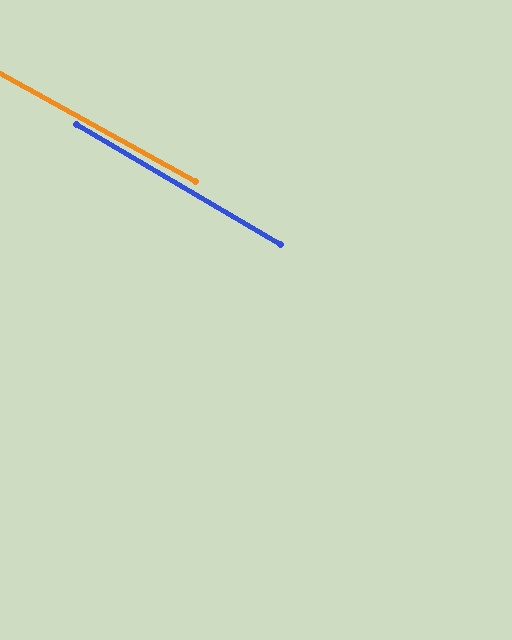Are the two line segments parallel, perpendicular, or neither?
Parallel — their directions differ by only 1.4°.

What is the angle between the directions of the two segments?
Approximately 1 degree.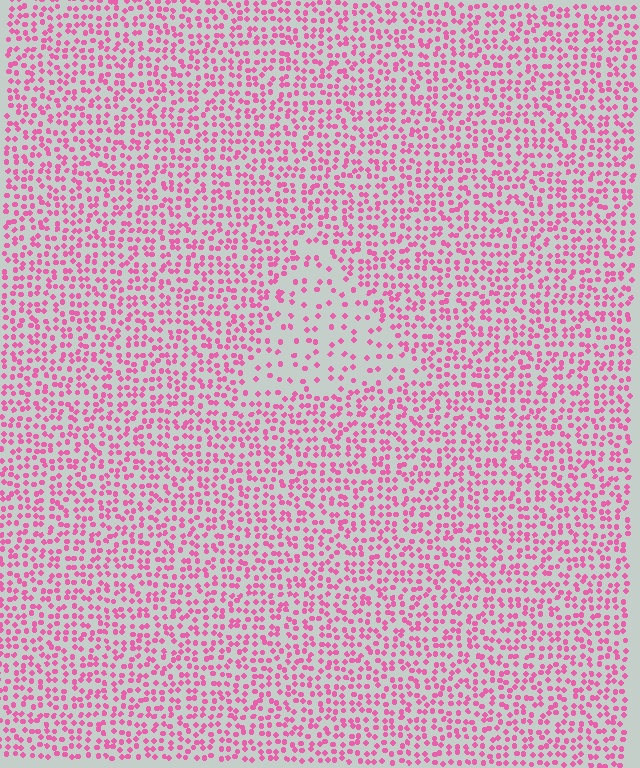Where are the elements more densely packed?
The elements are more densely packed outside the triangle boundary.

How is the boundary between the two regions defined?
The boundary is defined by a change in element density (approximately 2.3x ratio). All elements are the same color, size, and shape.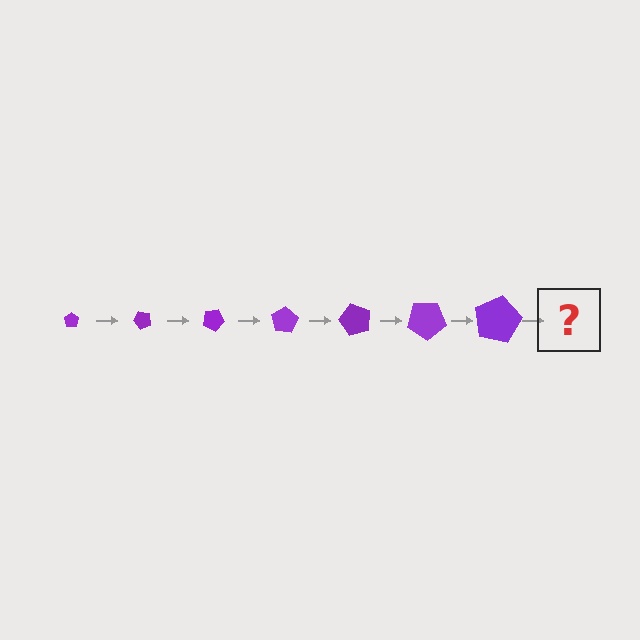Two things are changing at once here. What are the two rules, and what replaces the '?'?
The two rules are that the pentagon grows larger each step and it rotates 50 degrees each step. The '?' should be a pentagon, larger than the previous one and rotated 350 degrees from the start.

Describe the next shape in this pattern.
It should be a pentagon, larger than the previous one and rotated 350 degrees from the start.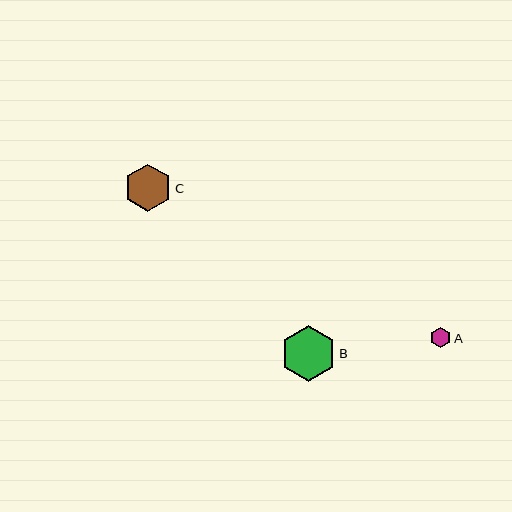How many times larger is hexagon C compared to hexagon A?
Hexagon C is approximately 2.3 times the size of hexagon A.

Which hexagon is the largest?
Hexagon B is the largest with a size of approximately 56 pixels.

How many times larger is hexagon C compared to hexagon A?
Hexagon C is approximately 2.3 times the size of hexagon A.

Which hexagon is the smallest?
Hexagon A is the smallest with a size of approximately 21 pixels.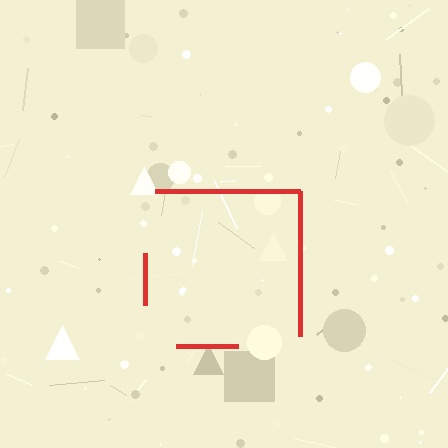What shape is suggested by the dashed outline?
The dashed outline suggests a square.